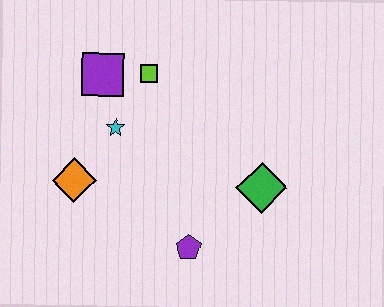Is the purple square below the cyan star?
No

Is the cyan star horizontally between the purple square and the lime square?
Yes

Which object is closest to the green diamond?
The purple pentagon is closest to the green diamond.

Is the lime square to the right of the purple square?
Yes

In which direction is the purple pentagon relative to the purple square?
The purple pentagon is below the purple square.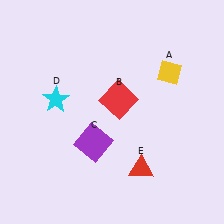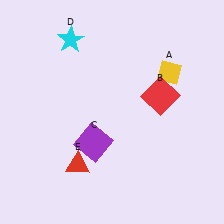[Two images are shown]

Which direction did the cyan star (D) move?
The cyan star (D) moved up.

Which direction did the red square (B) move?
The red square (B) moved right.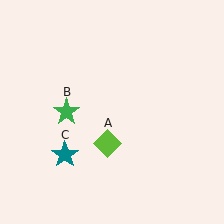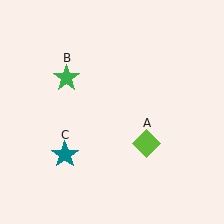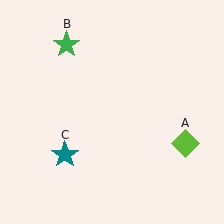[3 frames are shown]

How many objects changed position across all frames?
2 objects changed position: lime diamond (object A), green star (object B).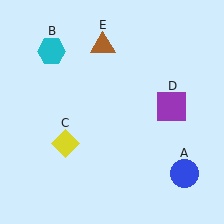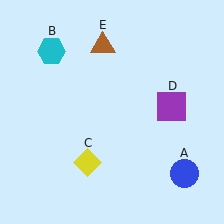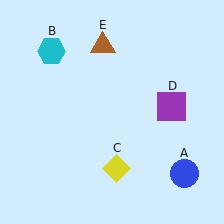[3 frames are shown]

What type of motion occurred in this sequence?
The yellow diamond (object C) rotated counterclockwise around the center of the scene.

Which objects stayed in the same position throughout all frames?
Blue circle (object A) and cyan hexagon (object B) and purple square (object D) and brown triangle (object E) remained stationary.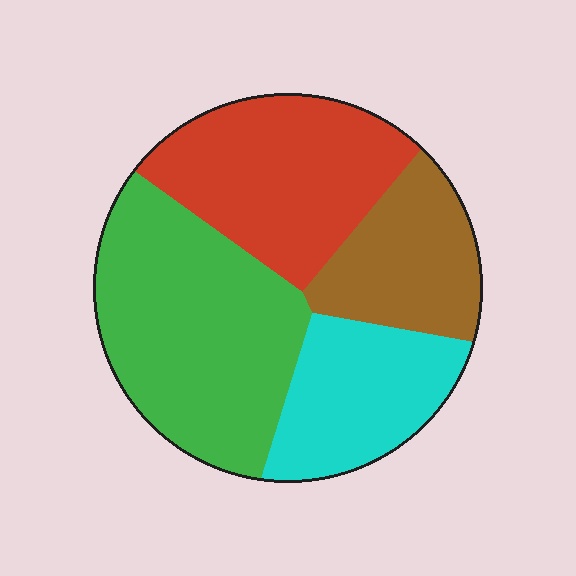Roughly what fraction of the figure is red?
Red covers roughly 25% of the figure.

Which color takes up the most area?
Green, at roughly 35%.